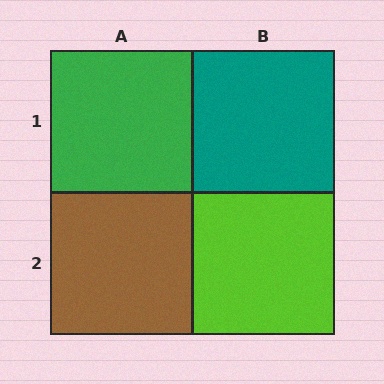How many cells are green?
1 cell is green.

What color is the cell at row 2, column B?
Lime.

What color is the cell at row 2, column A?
Brown.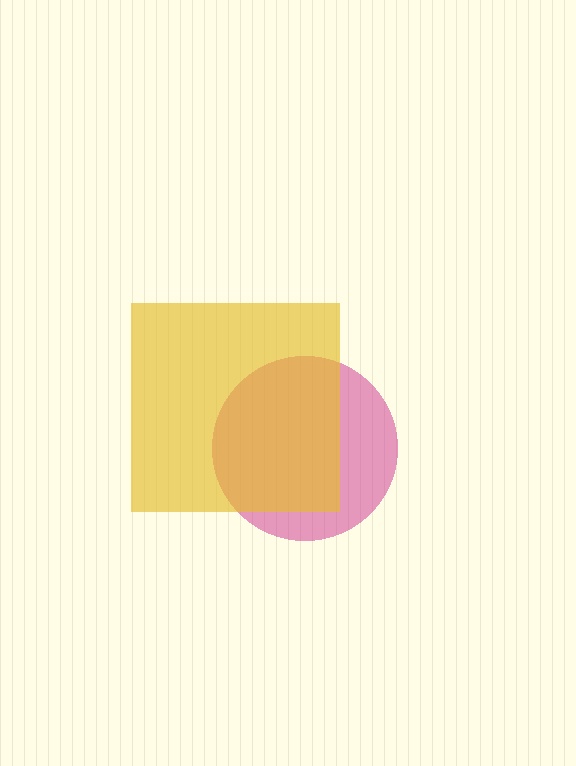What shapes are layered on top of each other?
The layered shapes are: a magenta circle, a yellow square.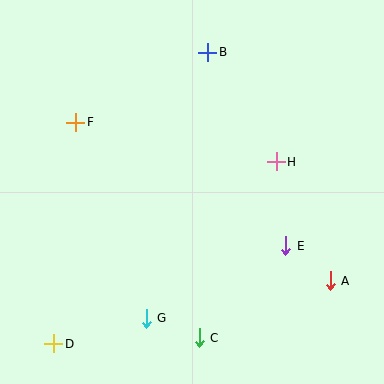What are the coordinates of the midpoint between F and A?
The midpoint between F and A is at (203, 201).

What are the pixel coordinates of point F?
Point F is at (76, 122).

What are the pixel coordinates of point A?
Point A is at (330, 281).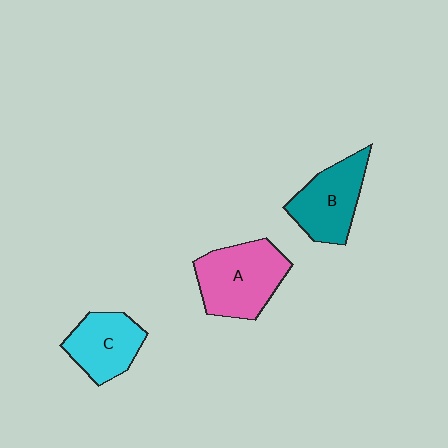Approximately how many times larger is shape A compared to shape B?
Approximately 1.2 times.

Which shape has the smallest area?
Shape C (cyan).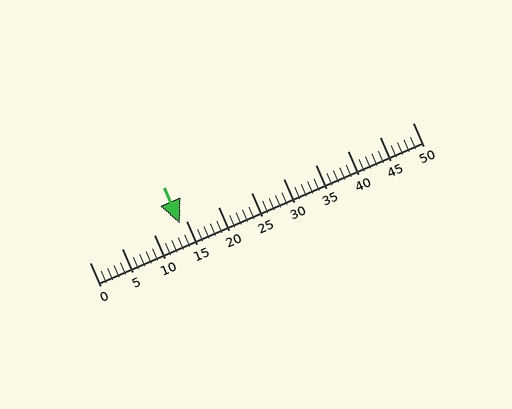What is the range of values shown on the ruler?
The ruler shows values from 0 to 50.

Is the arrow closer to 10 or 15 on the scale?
The arrow is closer to 15.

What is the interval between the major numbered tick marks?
The major tick marks are spaced 5 units apart.